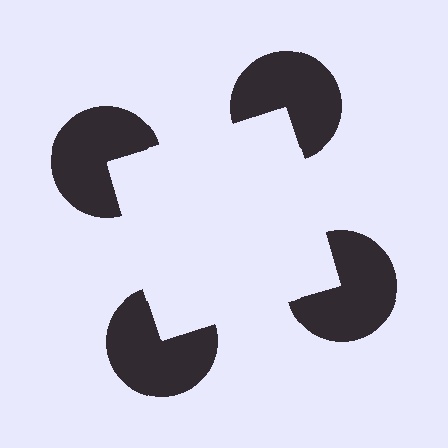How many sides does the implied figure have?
4 sides.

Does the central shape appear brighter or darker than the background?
It typically appears slightly brighter than the background, even though no actual brightness change is drawn.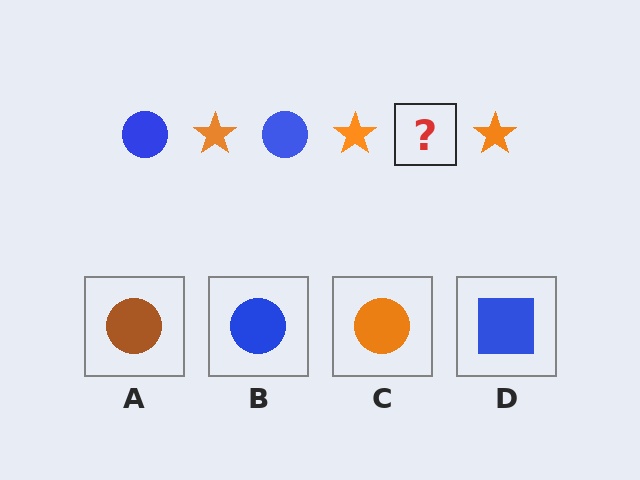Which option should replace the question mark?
Option B.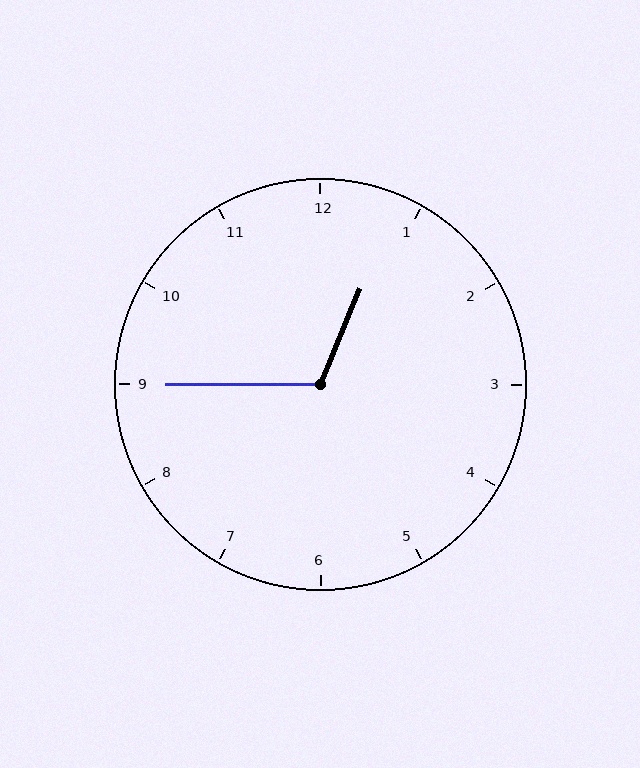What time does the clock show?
12:45.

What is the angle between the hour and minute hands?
Approximately 112 degrees.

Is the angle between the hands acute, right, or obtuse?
It is obtuse.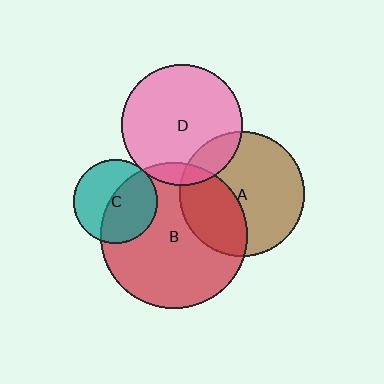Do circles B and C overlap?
Yes.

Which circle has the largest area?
Circle B (red).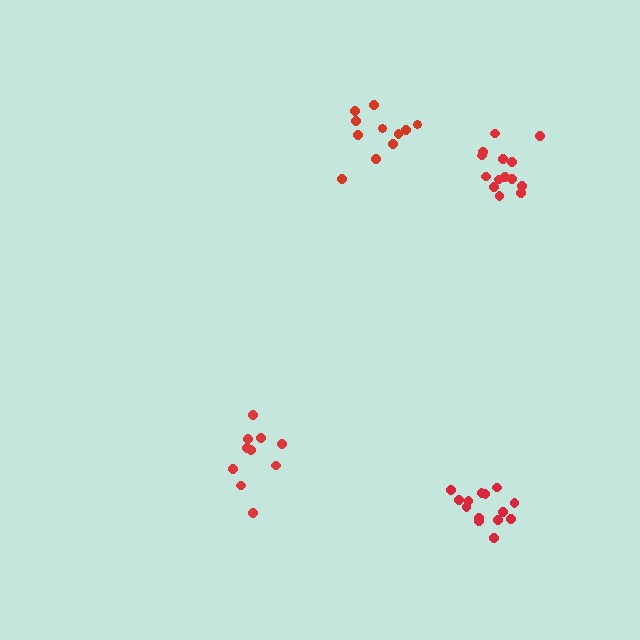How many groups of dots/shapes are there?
There are 4 groups.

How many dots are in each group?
Group 1: 10 dots, Group 2: 11 dots, Group 3: 14 dots, Group 4: 14 dots (49 total).